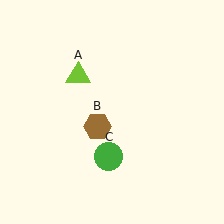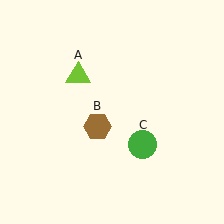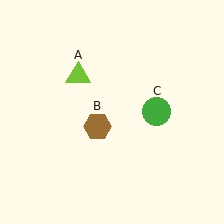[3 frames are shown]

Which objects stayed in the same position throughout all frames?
Lime triangle (object A) and brown hexagon (object B) remained stationary.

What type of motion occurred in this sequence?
The green circle (object C) rotated counterclockwise around the center of the scene.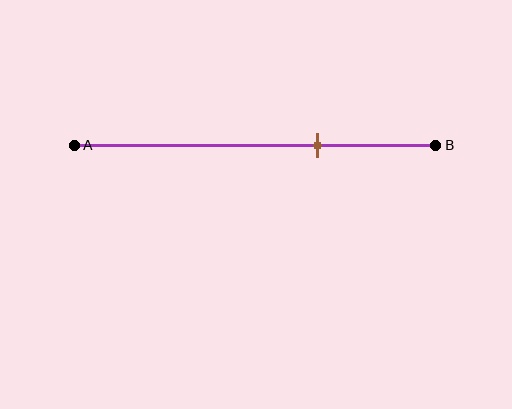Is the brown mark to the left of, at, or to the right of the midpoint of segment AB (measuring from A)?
The brown mark is to the right of the midpoint of segment AB.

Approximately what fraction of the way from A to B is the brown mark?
The brown mark is approximately 65% of the way from A to B.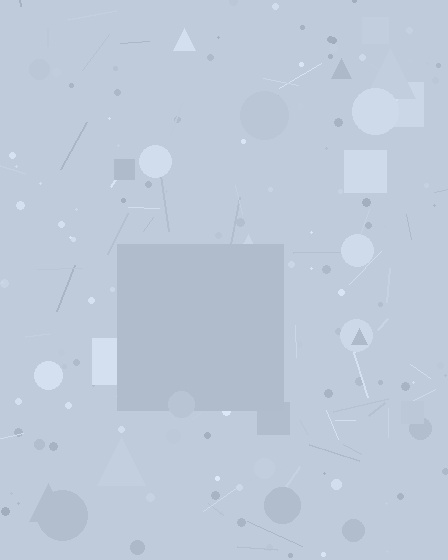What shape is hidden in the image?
A square is hidden in the image.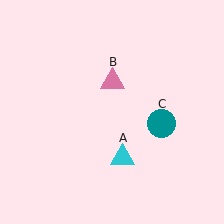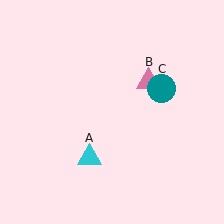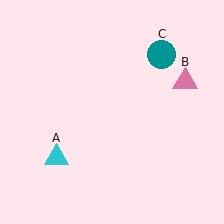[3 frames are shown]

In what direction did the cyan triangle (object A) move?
The cyan triangle (object A) moved left.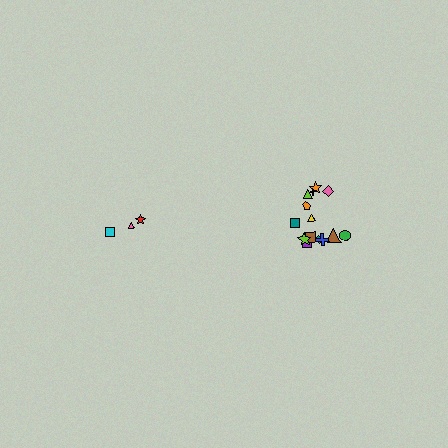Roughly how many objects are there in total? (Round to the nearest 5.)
Roughly 20 objects in total.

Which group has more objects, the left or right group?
The right group.